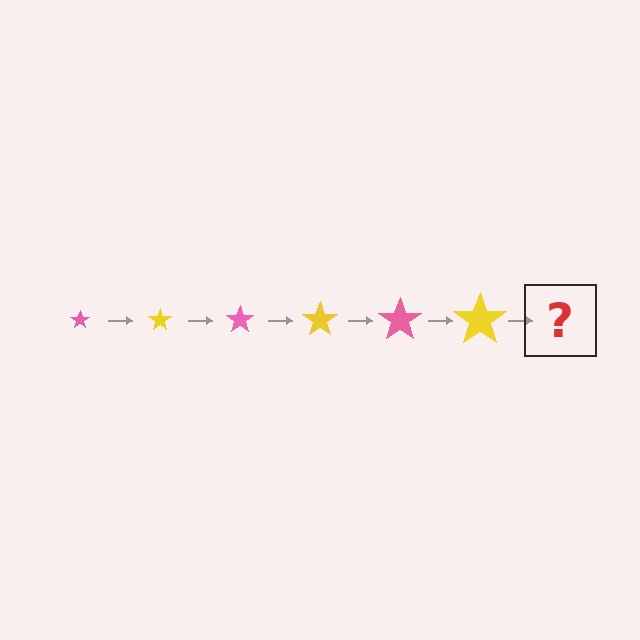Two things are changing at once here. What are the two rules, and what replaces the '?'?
The two rules are that the star grows larger each step and the color cycles through pink and yellow. The '?' should be a pink star, larger than the previous one.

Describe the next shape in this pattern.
It should be a pink star, larger than the previous one.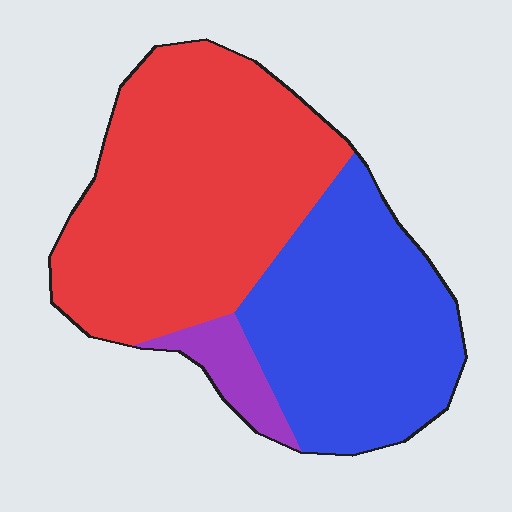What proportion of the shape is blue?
Blue covers 40% of the shape.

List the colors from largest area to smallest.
From largest to smallest: red, blue, purple.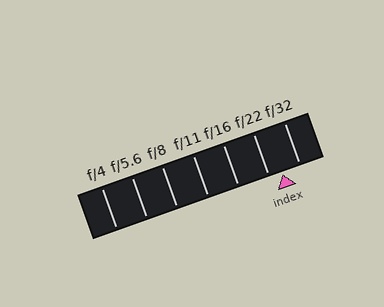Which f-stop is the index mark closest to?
The index mark is closest to f/22.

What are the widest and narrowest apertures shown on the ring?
The widest aperture shown is f/4 and the narrowest is f/32.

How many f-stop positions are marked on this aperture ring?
There are 7 f-stop positions marked.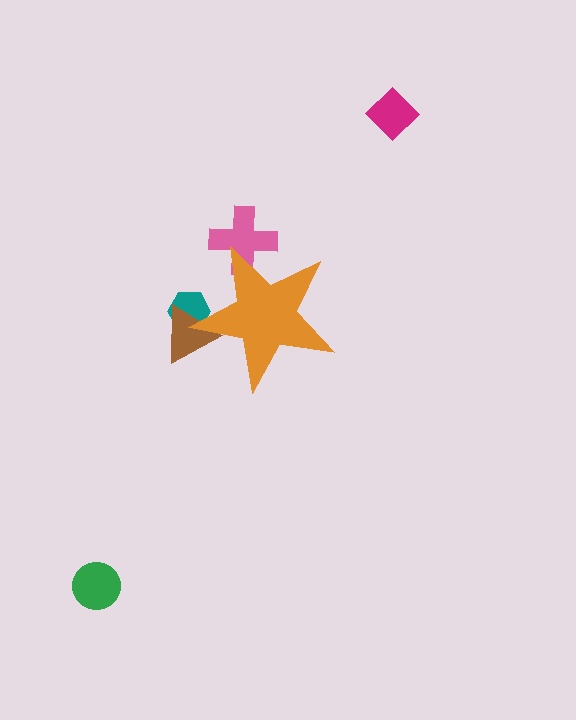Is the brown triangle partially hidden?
Yes, the brown triangle is partially hidden behind the orange star.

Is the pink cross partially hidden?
Yes, the pink cross is partially hidden behind the orange star.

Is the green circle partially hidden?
No, the green circle is fully visible.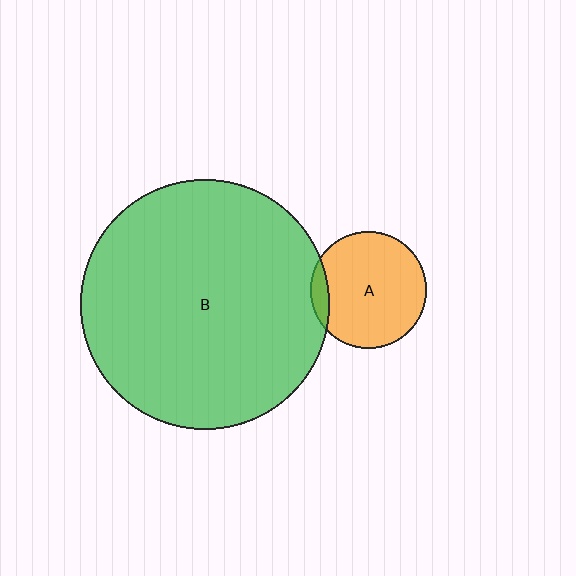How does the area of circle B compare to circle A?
Approximately 4.6 times.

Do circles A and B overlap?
Yes.